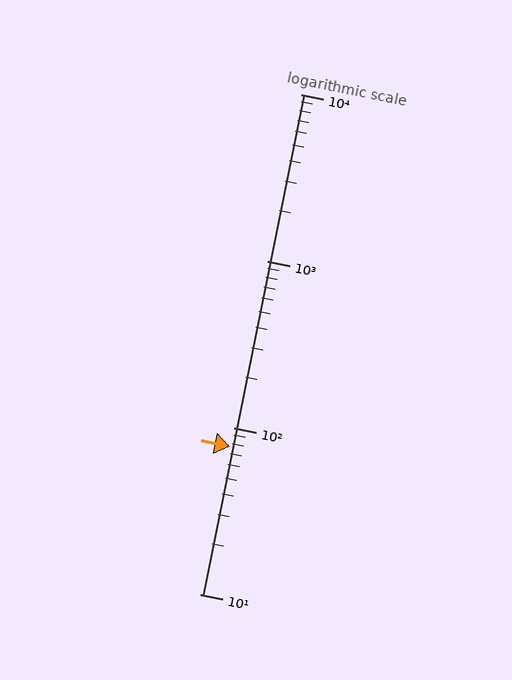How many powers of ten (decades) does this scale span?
The scale spans 3 decades, from 10 to 10000.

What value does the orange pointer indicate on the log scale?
The pointer indicates approximately 77.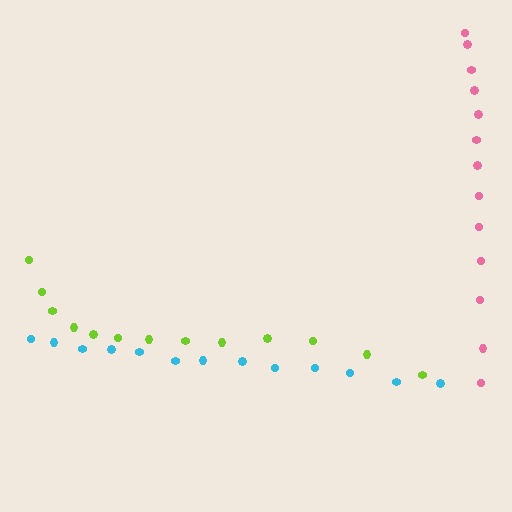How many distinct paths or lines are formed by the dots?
There are 3 distinct paths.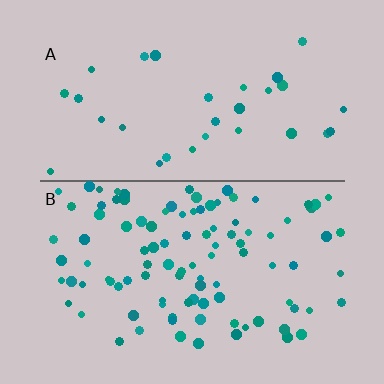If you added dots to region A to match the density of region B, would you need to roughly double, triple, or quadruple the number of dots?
Approximately triple.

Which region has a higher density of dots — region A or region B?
B (the bottom).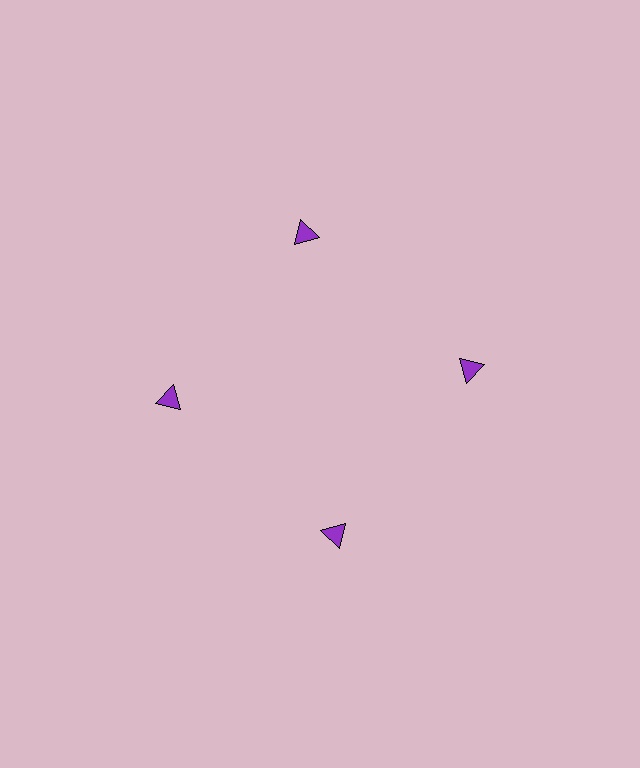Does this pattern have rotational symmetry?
Yes, this pattern has 4-fold rotational symmetry. It looks the same after rotating 90 degrees around the center.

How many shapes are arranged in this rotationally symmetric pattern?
There are 4 shapes, arranged in 4 groups of 1.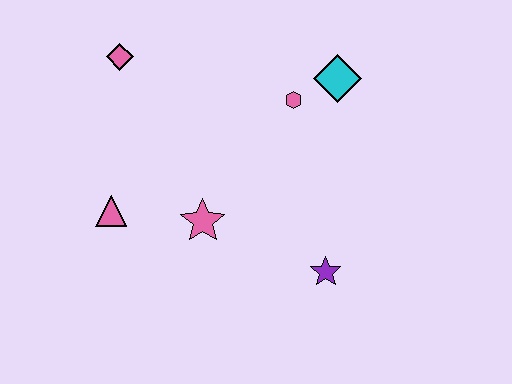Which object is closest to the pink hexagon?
The cyan diamond is closest to the pink hexagon.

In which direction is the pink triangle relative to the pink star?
The pink triangle is to the left of the pink star.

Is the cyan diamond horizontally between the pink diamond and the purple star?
No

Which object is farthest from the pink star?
The cyan diamond is farthest from the pink star.